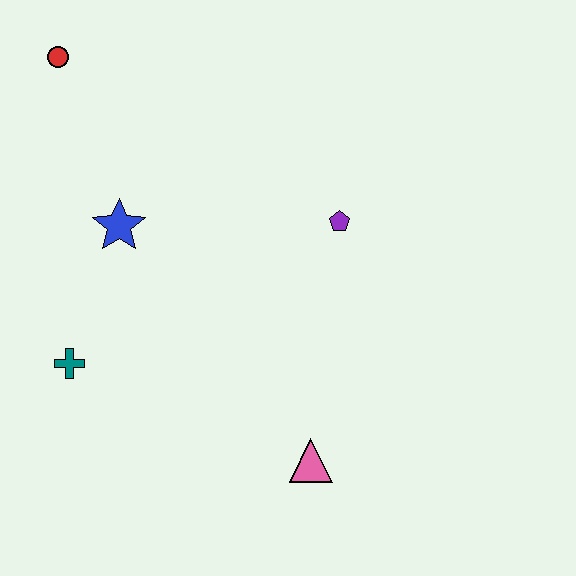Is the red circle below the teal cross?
No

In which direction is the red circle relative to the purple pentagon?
The red circle is to the left of the purple pentagon.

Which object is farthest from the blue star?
The pink triangle is farthest from the blue star.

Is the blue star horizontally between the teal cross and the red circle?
No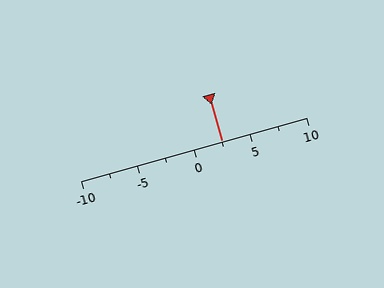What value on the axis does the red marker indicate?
The marker indicates approximately 2.5.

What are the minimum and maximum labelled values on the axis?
The axis runs from -10 to 10.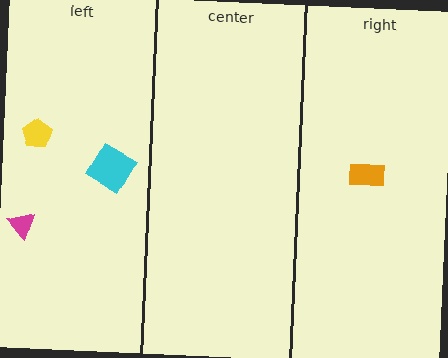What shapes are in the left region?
The magenta triangle, the yellow pentagon, the cyan diamond.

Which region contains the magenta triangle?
The left region.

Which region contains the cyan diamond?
The left region.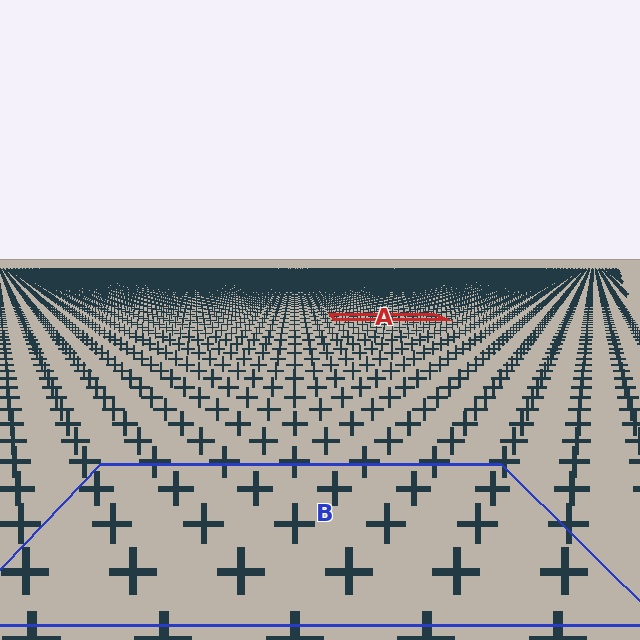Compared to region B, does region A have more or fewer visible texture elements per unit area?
Region A has more texture elements per unit area — they are packed more densely because it is farther away.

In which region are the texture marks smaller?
The texture marks are smaller in region A, because it is farther away.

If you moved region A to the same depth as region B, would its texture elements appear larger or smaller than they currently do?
They would appear larger. At a closer depth, the same texture elements are projected at a bigger on-screen size.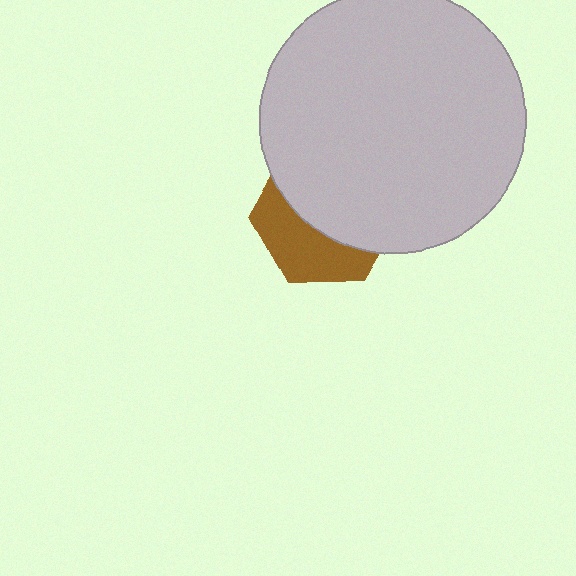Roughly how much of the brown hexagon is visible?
A small part of it is visible (roughly 40%).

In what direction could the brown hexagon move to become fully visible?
The brown hexagon could move down. That would shift it out from behind the light gray circle entirely.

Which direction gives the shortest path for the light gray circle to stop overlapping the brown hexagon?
Moving up gives the shortest separation.